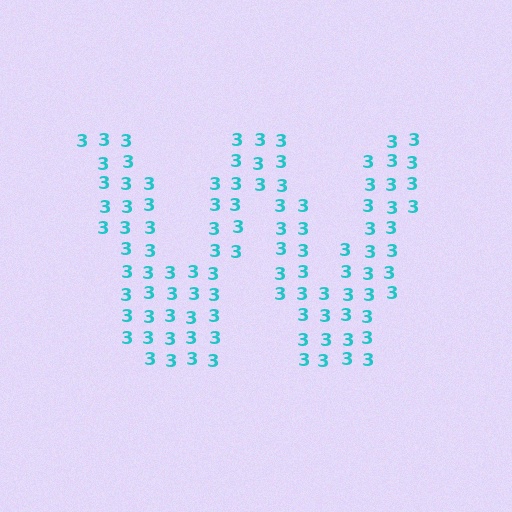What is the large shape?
The large shape is the letter W.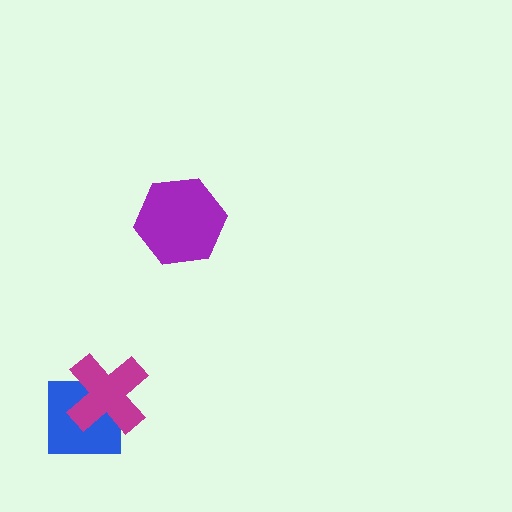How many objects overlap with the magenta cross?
1 object overlaps with the magenta cross.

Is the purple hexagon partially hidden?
No, no other shape covers it.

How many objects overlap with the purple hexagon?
0 objects overlap with the purple hexagon.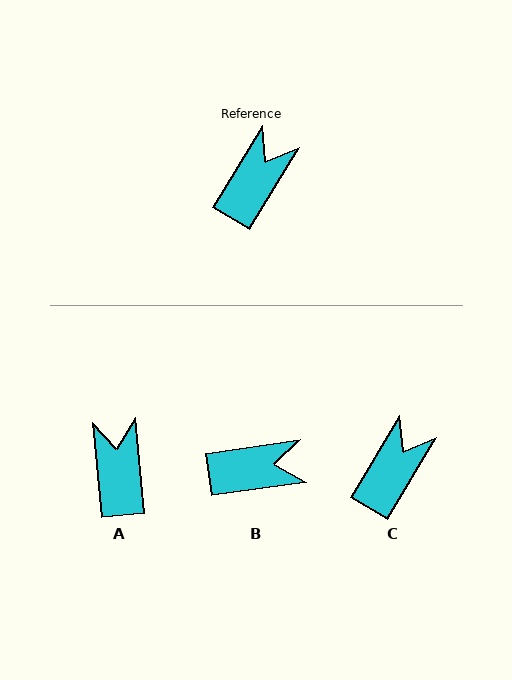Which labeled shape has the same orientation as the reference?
C.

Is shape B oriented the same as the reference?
No, it is off by about 51 degrees.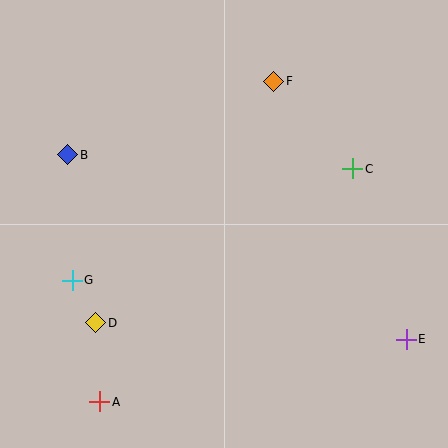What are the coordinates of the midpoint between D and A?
The midpoint between D and A is at (98, 362).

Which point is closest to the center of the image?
Point C at (353, 169) is closest to the center.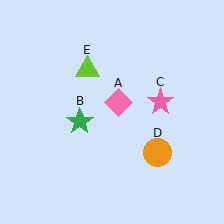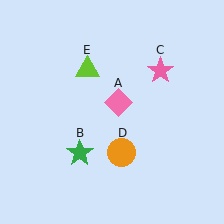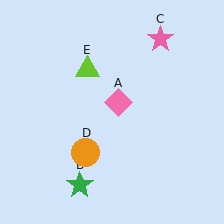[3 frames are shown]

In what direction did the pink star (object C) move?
The pink star (object C) moved up.